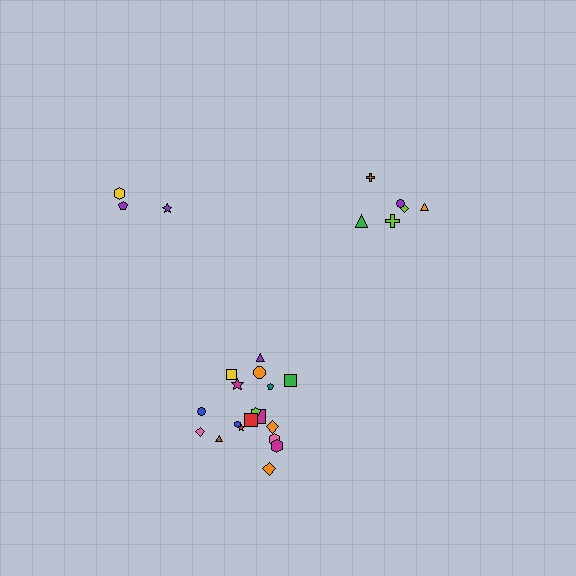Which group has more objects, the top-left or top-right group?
The top-right group.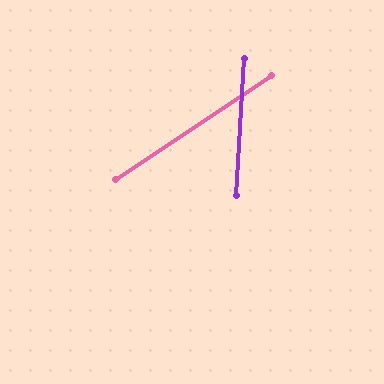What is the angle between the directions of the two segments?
Approximately 53 degrees.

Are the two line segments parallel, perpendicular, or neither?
Neither parallel nor perpendicular — they differ by about 53°.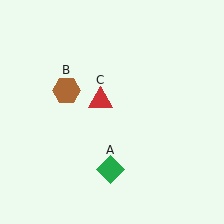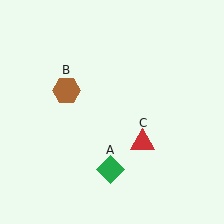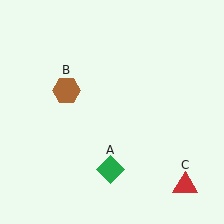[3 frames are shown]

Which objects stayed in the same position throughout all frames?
Green diamond (object A) and brown hexagon (object B) remained stationary.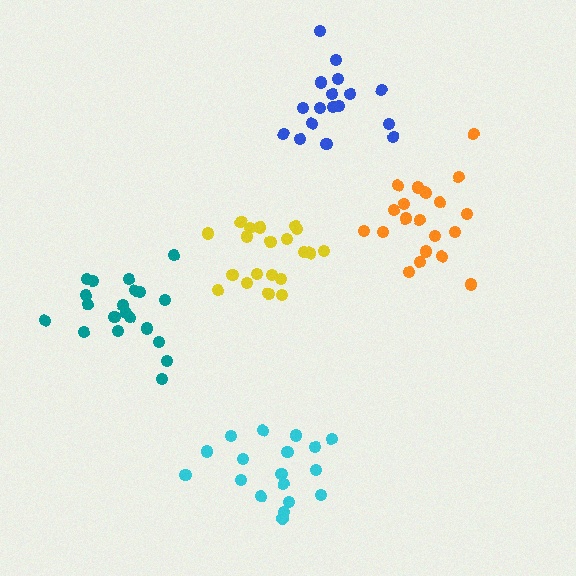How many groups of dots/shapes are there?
There are 5 groups.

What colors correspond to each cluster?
The clusters are colored: yellow, orange, blue, cyan, teal.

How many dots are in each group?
Group 1: 20 dots, Group 2: 21 dots, Group 3: 17 dots, Group 4: 18 dots, Group 5: 20 dots (96 total).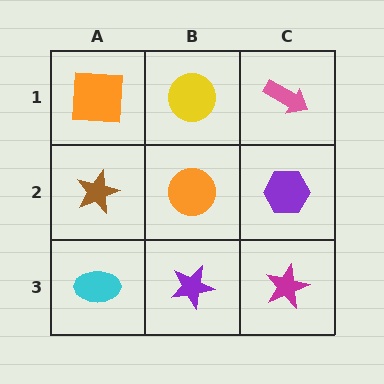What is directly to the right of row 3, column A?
A purple star.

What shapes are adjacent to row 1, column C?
A purple hexagon (row 2, column C), a yellow circle (row 1, column B).